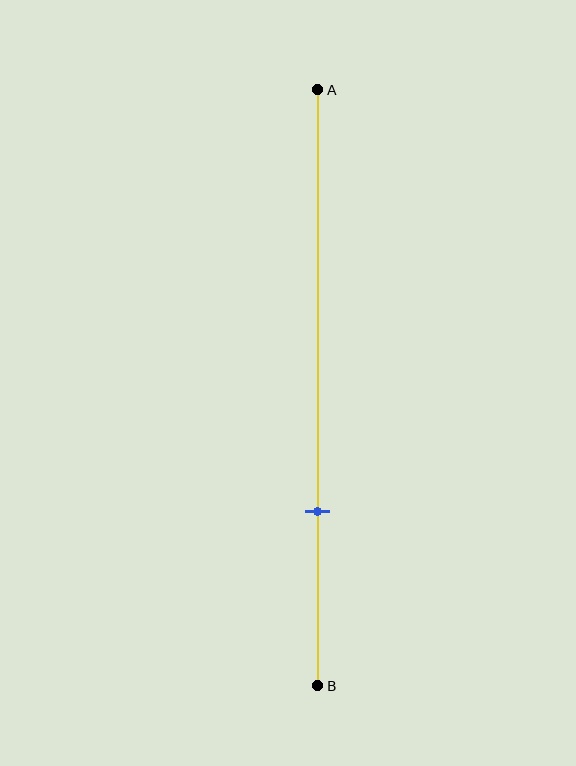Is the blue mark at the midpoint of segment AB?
No, the mark is at about 70% from A, not at the 50% midpoint.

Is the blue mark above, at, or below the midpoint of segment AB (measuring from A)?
The blue mark is below the midpoint of segment AB.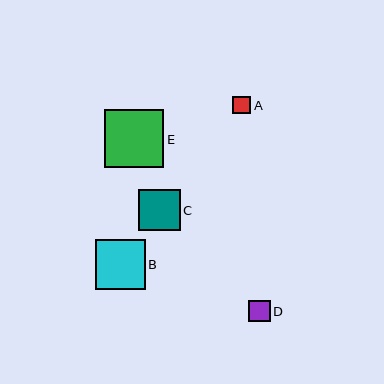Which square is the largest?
Square E is the largest with a size of approximately 59 pixels.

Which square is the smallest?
Square A is the smallest with a size of approximately 18 pixels.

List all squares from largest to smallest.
From largest to smallest: E, B, C, D, A.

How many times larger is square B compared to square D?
Square B is approximately 2.3 times the size of square D.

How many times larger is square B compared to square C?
Square B is approximately 1.2 times the size of square C.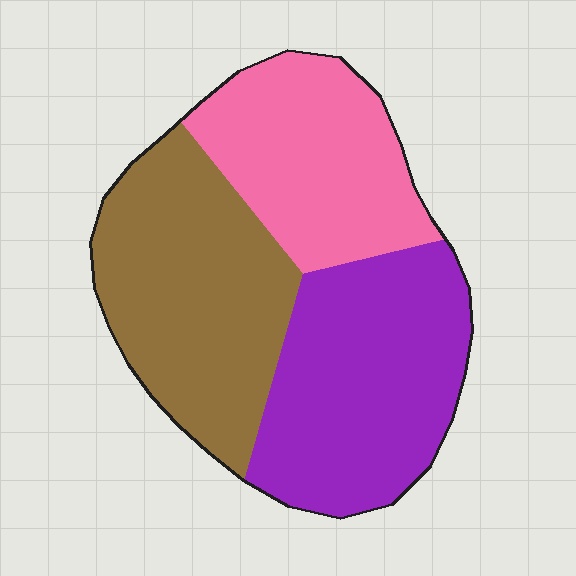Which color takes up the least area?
Pink, at roughly 30%.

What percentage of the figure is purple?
Purple takes up about three eighths (3/8) of the figure.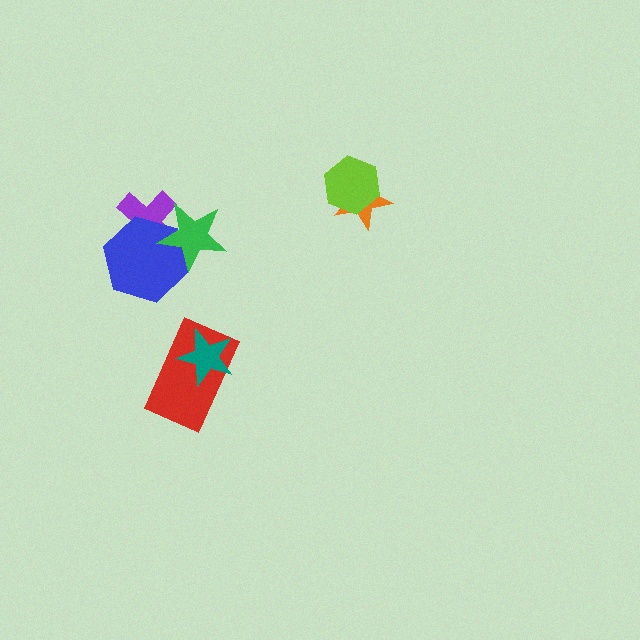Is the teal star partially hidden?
No, no other shape covers it.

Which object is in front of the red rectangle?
The teal star is in front of the red rectangle.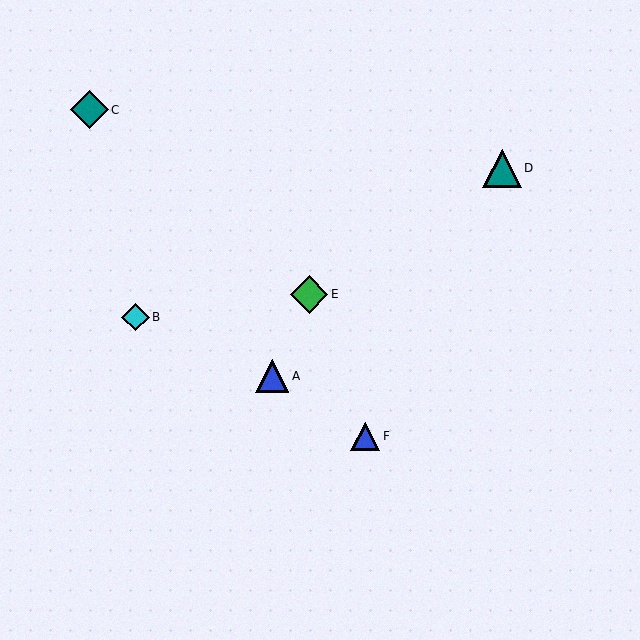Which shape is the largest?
The teal triangle (labeled D) is the largest.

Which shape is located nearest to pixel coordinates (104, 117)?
The teal diamond (labeled C) at (90, 110) is nearest to that location.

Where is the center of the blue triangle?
The center of the blue triangle is at (272, 376).